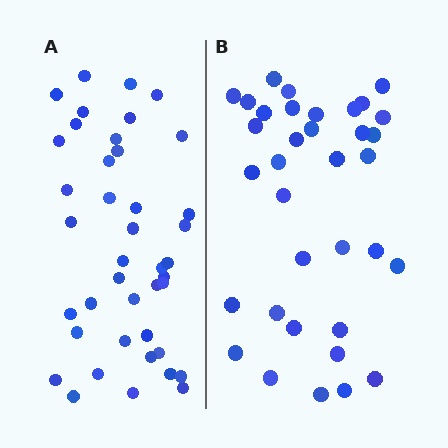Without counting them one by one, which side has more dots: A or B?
Region A (the left region) has more dots.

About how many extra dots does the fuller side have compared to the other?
Region A has about 6 more dots than region B.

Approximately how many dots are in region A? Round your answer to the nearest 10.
About 40 dots. (The exact count is 41, which rounds to 40.)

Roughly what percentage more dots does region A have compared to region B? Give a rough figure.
About 15% more.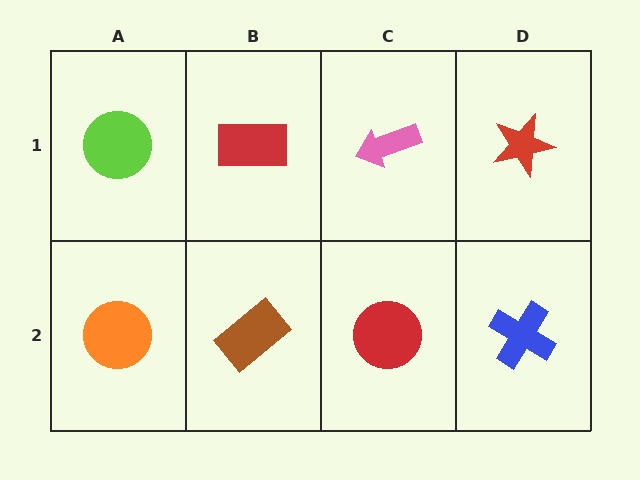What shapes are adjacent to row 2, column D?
A red star (row 1, column D), a red circle (row 2, column C).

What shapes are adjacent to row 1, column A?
An orange circle (row 2, column A), a red rectangle (row 1, column B).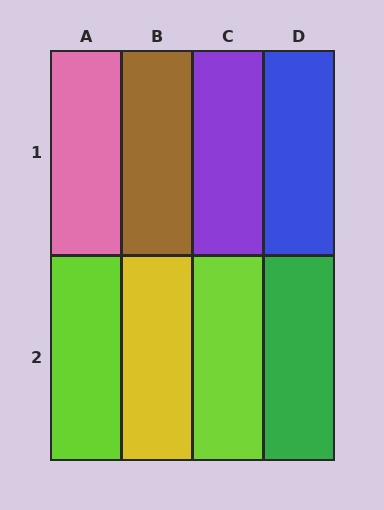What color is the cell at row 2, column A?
Lime.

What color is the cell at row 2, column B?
Yellow.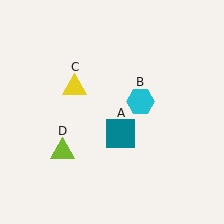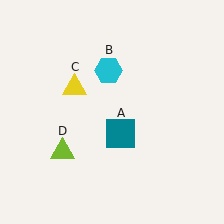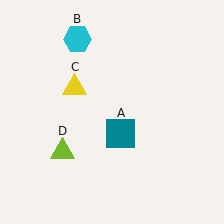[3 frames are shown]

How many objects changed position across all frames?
1 object changed position: cyan hexagon (object B).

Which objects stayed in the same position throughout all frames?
Teal square (object A) and yellow triangle (object C) and lime triangle (object D) remained stationary.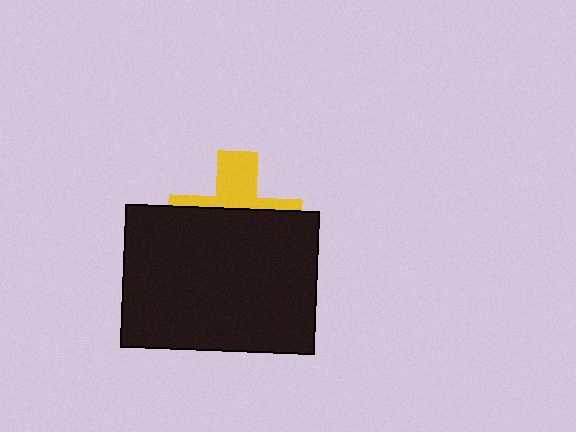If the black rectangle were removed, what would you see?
You would see the complete yellow cross.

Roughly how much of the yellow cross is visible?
A small part of it is visible (roughly 35%).